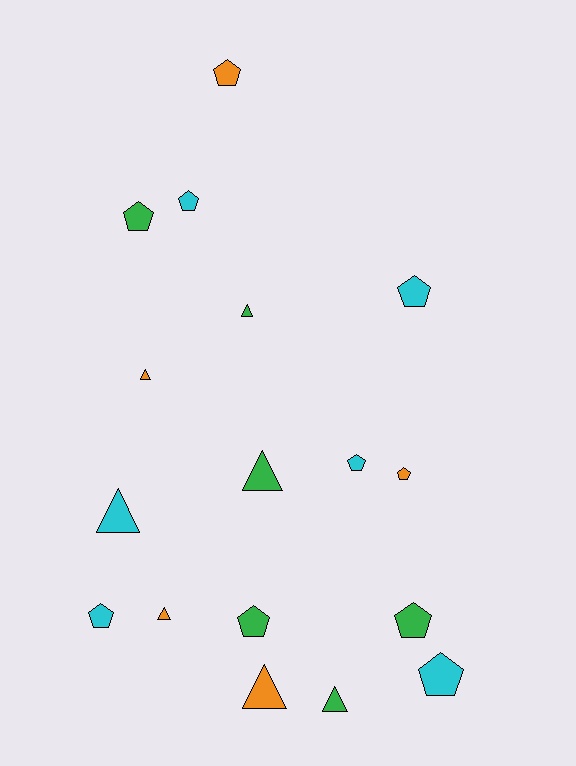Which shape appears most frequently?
Pentagon, with 10 objects.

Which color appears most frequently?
Cyan, with 6 objects.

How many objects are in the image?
There are 17 objects.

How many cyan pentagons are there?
There are 5 cyan pentagons.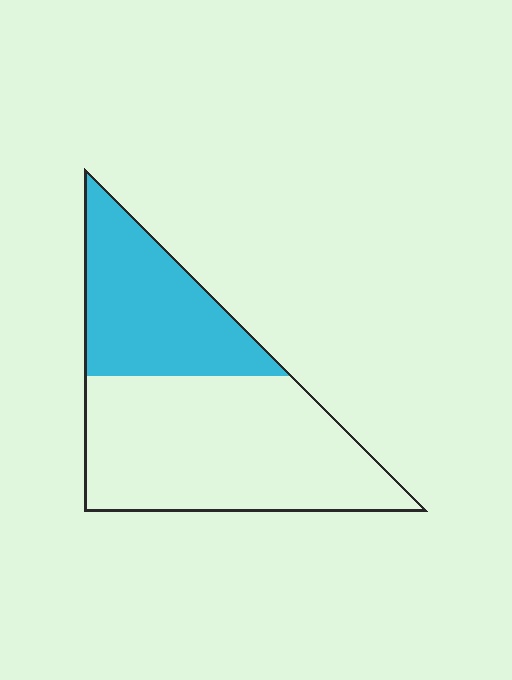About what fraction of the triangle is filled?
About three eighths (3/8).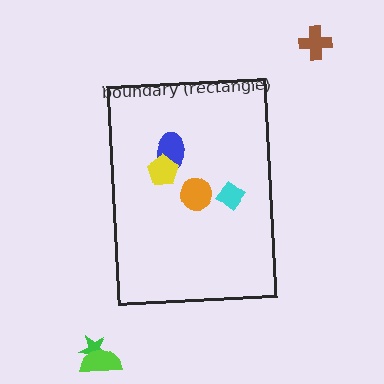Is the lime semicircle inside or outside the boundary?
Outside.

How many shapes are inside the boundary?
4 inside, 3 outside.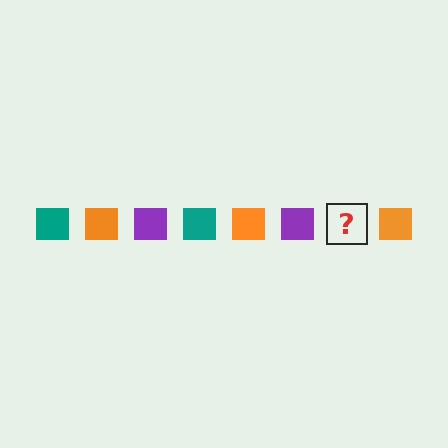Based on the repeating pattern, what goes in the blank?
The blank should be a teal square.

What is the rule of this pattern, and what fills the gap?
The rule is that the pattern cycles through teal, orange, purple squares. The gap should be filled with a teal square.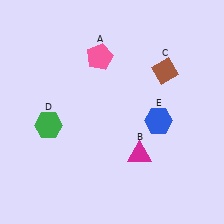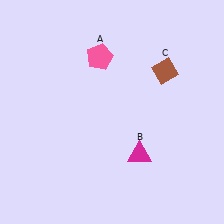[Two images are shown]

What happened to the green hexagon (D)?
The green hexagon (D) was removed in Image 2. It was in the bottom-left area of Image 1.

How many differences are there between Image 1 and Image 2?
There are 2 differences between the two images.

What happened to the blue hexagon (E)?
The blue hexagon (E) was removed in Image 2. It was in the bottom-right area of Image 1.